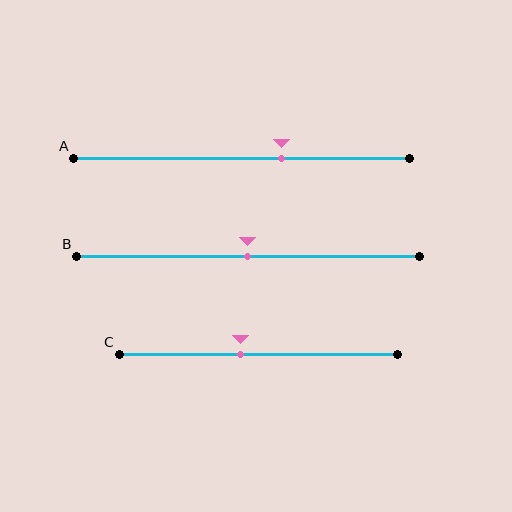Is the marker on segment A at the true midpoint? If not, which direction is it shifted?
No, the marker on segment A is shifted to the right by about 12% of the segment length.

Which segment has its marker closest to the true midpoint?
Segment B has its marker closest to the true midpoint.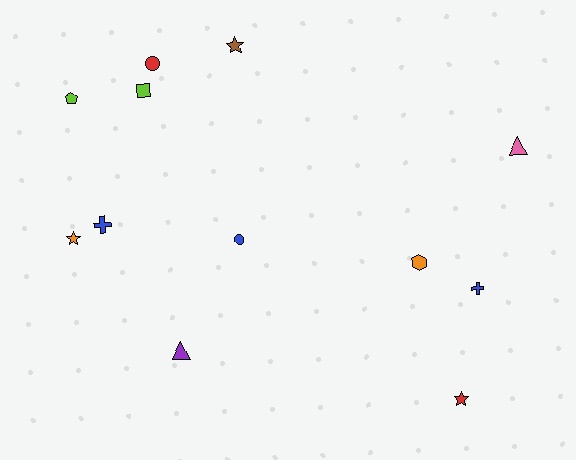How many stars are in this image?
There are 3 stars.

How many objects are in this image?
There are 12 objects.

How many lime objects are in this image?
There are 2 lime objects.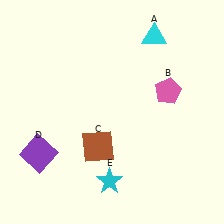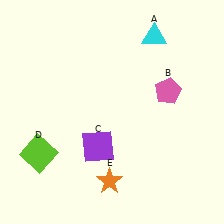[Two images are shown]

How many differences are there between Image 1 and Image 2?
There are 3 differences between the two images.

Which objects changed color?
C changed from brown to purple. D changed from purple to lime. E changed from cyan to orange.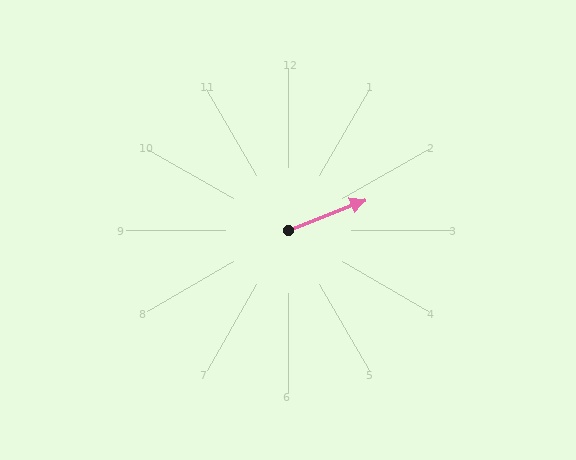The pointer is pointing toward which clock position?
Roughly 2 o'clock.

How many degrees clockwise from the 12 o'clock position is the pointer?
Approximately 69 degrees.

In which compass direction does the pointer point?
East.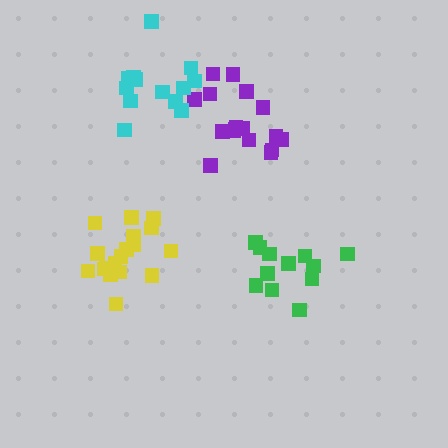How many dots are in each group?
Group 1: 17 dots, Group 2: 18 dots, Group 3: 13 dots, Group 4: 12 dots (60 total).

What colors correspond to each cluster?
The clusters are colored: purple, yellow, cyan, green.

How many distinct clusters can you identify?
There are 4 distinct clusters.